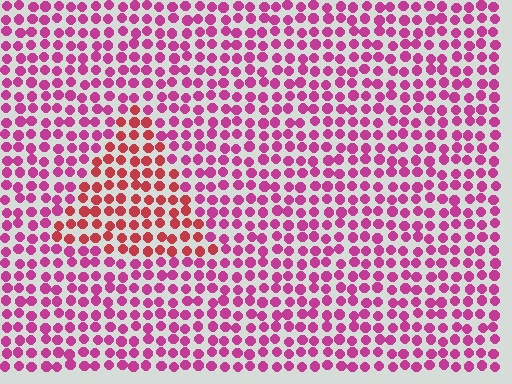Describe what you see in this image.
The image is filled with small magenta elements in a uniform arrangement. A triangle-shaped region is visible where the elements are tinted to a slightly different hue, forming a subtle color boundary.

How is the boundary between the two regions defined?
The boundary is defined purely by a slight shift in hue (about 35 degrees). Spacing, size, and orientation are identical on both sides.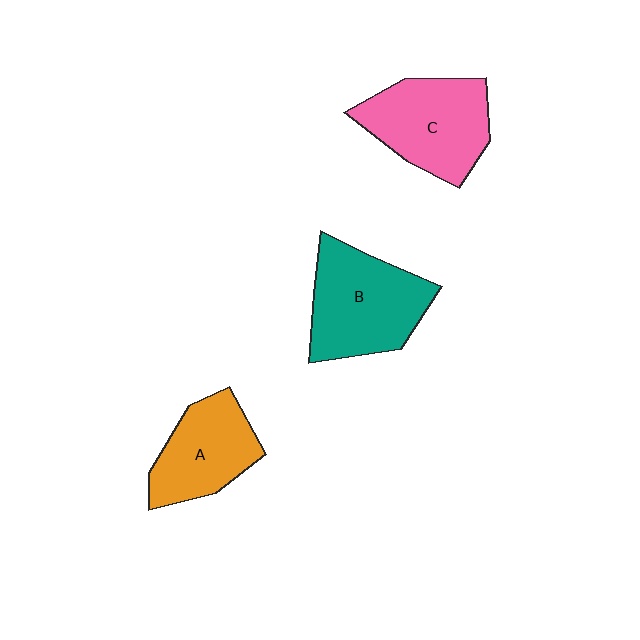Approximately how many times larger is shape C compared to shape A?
Approximately 1.2 times.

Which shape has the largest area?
Shape B (teal).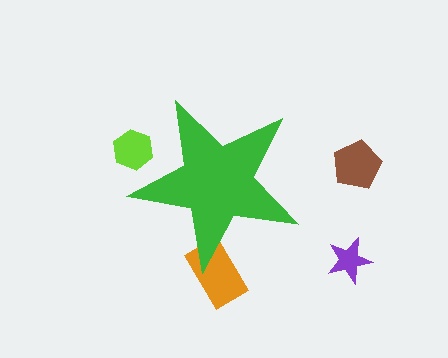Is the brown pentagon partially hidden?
No, the brown pentagon is fully visible.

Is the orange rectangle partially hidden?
Yes, the orange rectangle is partially hidden behind the green star.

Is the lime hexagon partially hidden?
Yes, the lime hexagon is partially hidden behind the green star.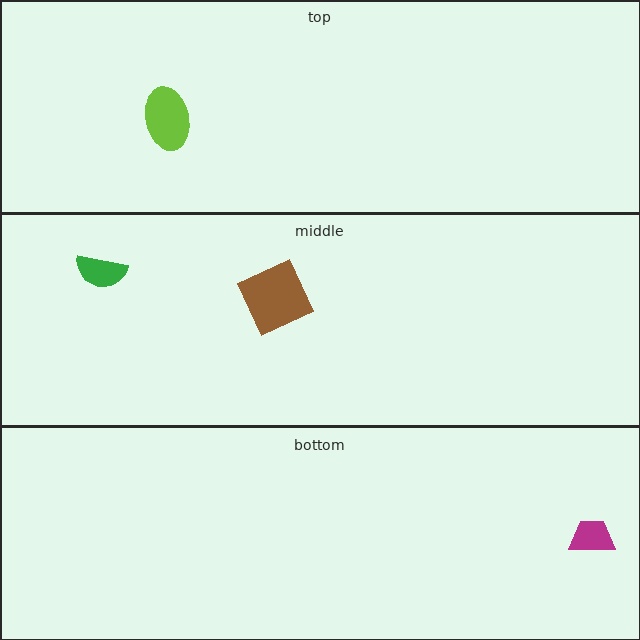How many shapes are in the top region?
1.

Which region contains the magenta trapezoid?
The bottom region.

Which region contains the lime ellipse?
The top region.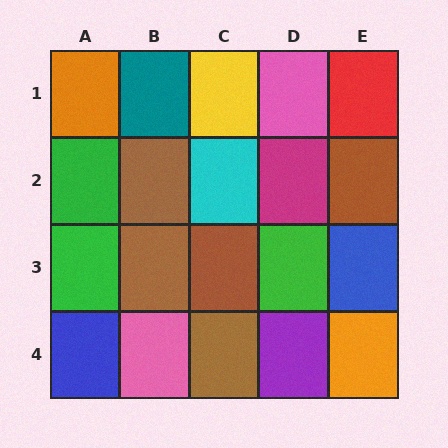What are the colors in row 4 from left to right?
Blue, pink, brown, purple, orange.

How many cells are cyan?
1 cell is cyan.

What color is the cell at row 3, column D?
Green.